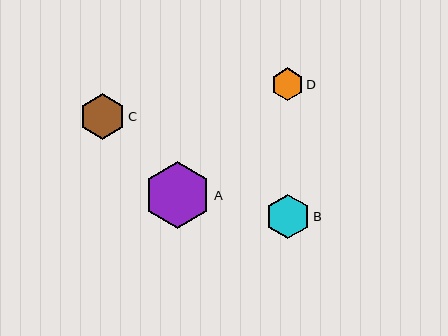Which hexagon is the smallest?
Hexagon D is the smallest with a size of approximately 32 pixels.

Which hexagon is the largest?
Hexagon A is the largest with a size of approximately 67 pixels.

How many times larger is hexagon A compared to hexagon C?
Hexagon A is approximately 1.5 times the size of hexagon C.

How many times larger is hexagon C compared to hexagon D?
Hexagon C is approximately 1.4 times the size of hexagon D.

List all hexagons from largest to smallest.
From largest to smallest: A, C, B, D.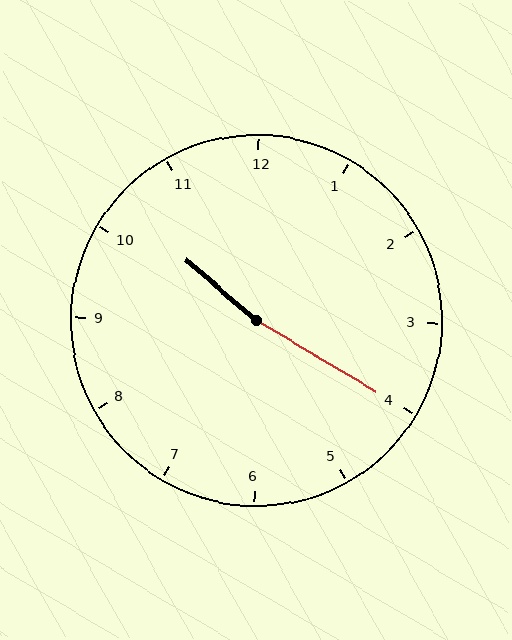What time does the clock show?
10:20.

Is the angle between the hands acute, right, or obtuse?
It is obtuse.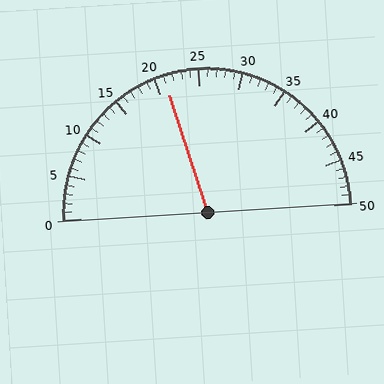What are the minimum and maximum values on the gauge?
The gauge ranges from 0 to 50.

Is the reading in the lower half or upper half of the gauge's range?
The reading is in the lower half of the range (0 to 50).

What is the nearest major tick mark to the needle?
The nearest major tick mark is 20.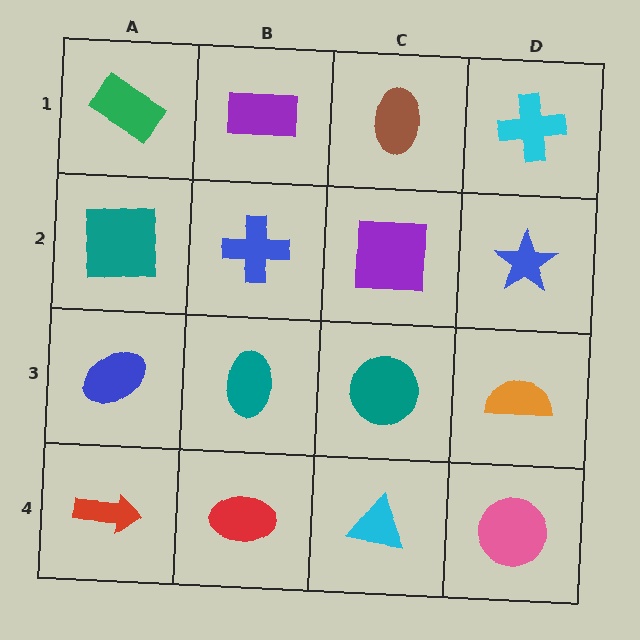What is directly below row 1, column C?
A purple square.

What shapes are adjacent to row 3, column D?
A blue star (row 2, column D), a pink circle (row 4, column D), a teal circle (row 3, column C).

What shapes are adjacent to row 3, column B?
A blue cross (row 2, column B), a red ellipse (row 4, column B), a blue ellipse (row 3, column A), a teal circle (row 3, column C).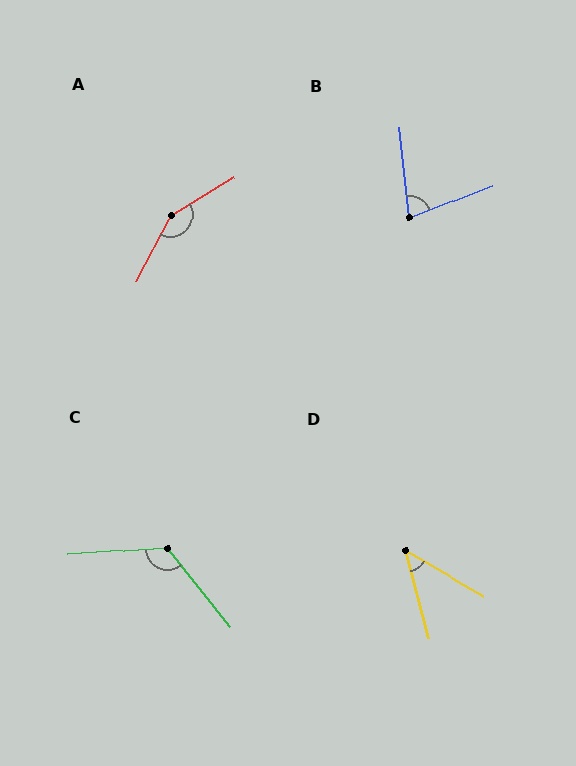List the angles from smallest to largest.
D (45°), B (75°), C (125°), A (150°).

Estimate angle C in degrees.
Approximately 125 degrees.